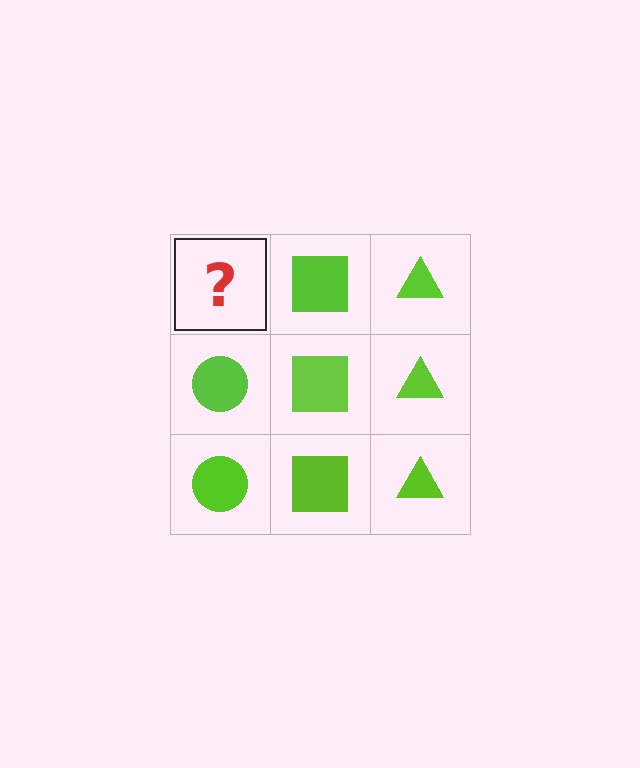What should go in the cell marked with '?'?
The missing cell should contain a lime circle.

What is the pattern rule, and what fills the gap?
The rule is that each column has a consistent shape. The gap should be filled with a lime circle.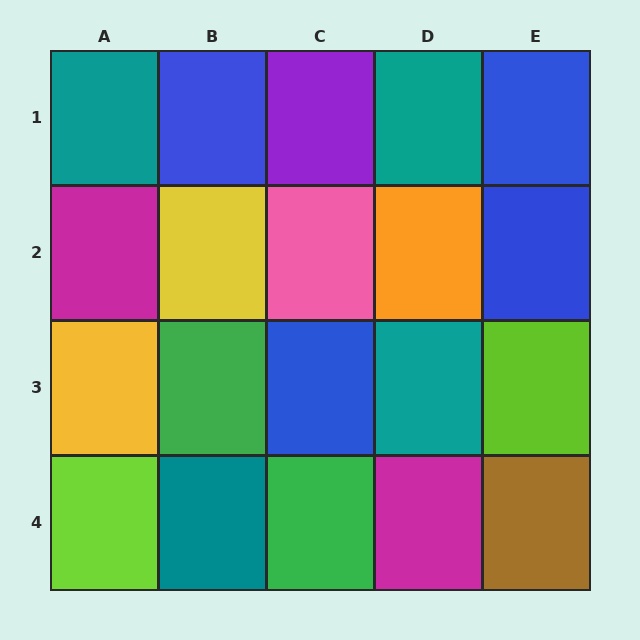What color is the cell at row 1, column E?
Blue.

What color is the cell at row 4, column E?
Brown.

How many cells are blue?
4 cells are blue.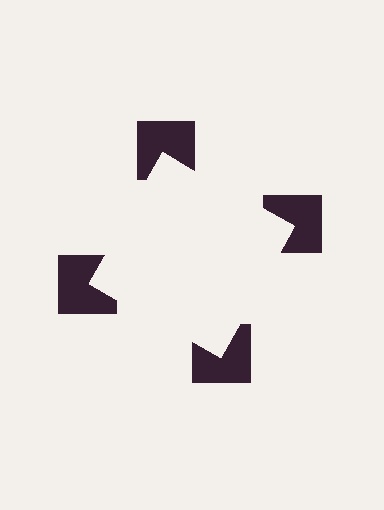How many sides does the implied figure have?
4 sides.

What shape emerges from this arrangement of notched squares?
An illusory square — its edges are inferred from the aligned wedge cuts in the notched squares, not physically drawn.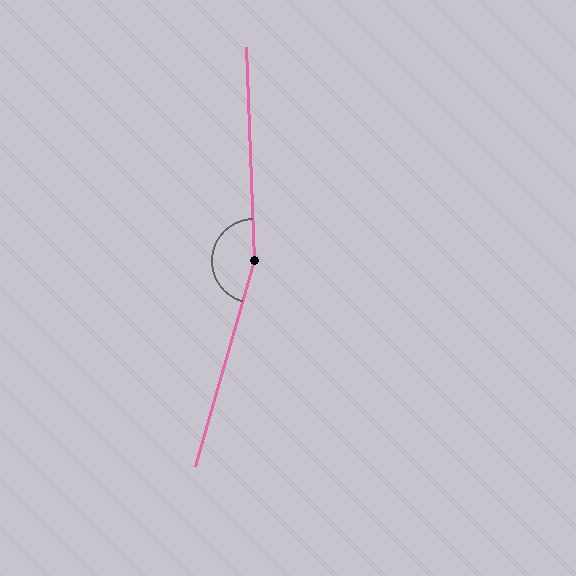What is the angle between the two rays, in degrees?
Approximately 162 degrees.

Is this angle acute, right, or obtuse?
It is obtuse.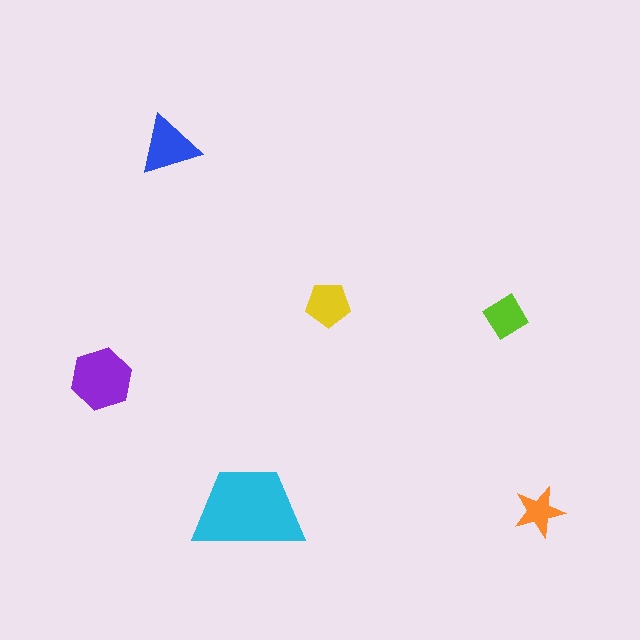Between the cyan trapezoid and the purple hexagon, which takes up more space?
The cyan trapezoid.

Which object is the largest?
The cyan trapezoid.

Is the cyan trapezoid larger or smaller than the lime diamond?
Larger.